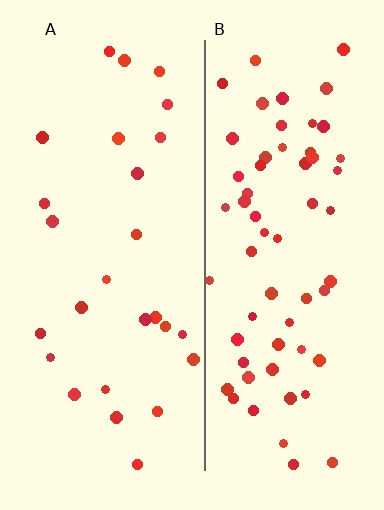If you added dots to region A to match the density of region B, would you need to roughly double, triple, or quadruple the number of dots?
Approximately double.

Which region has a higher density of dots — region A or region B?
B (the right).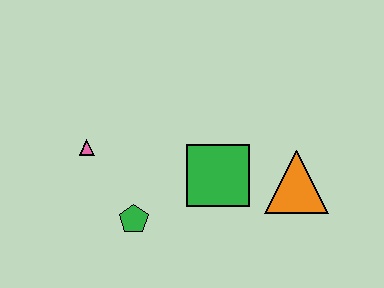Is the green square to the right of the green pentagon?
Yes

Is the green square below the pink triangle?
Yes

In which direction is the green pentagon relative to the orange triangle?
The green pentagon is to the left of the orange triangle.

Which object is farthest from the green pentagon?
The orange triangle is farthest from the green pentagon.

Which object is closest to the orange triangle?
The green square is closest to the orange triangle.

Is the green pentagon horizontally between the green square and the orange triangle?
No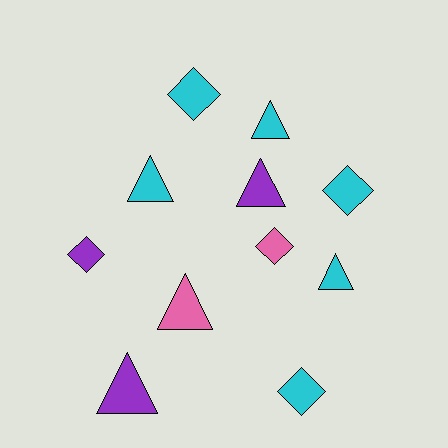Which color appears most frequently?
Cyan, with 6 objects.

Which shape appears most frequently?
Triangle, with 6 objects.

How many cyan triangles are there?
There are 3 cyan triangles.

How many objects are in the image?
There are 11 objects.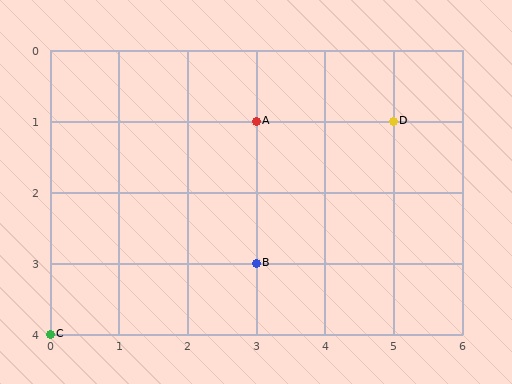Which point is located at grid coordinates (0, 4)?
Point C is at (0, 4).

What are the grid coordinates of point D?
Point D is at grid coordinates (5, 1).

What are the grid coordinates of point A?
Point A is at grid coordinates (3, 1).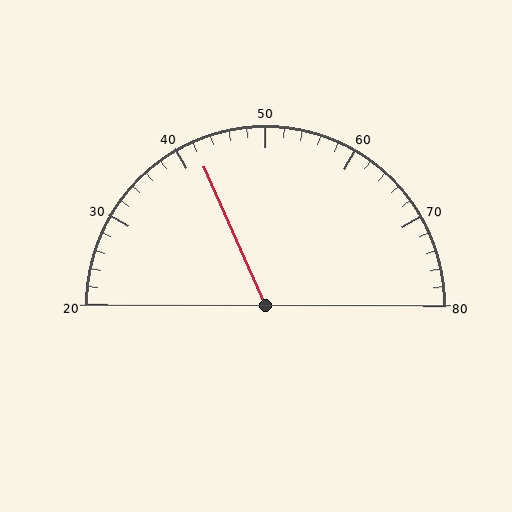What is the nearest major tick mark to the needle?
The nearest major tick mark is 40.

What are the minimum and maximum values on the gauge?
The gauge ranges from 20 to 80.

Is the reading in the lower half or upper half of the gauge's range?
The reading is in the lower half of the range (20 to 80).